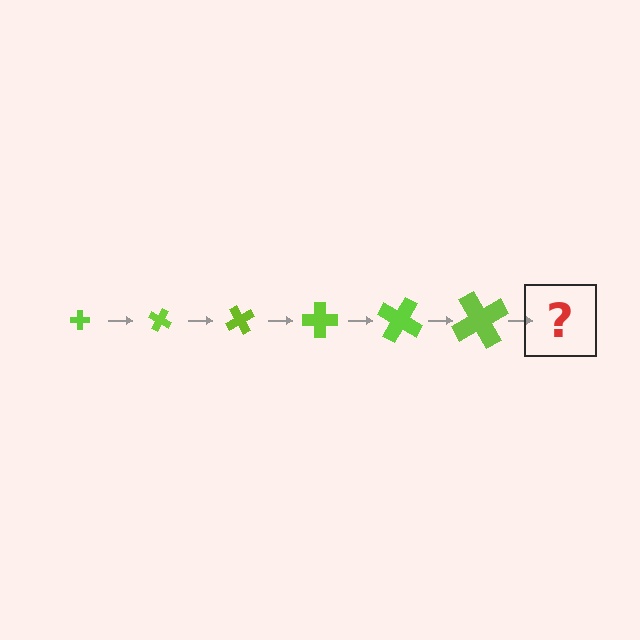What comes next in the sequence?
The next element should be a cross, larger than the previous one and rotated 180 degrees from the start.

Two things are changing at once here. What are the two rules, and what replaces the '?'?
The two rules are that the cross grows larger each step and it rotates 30 degrees each step. The '?' should be a cross, larger than the previous one and rotated 180 degrees from the start.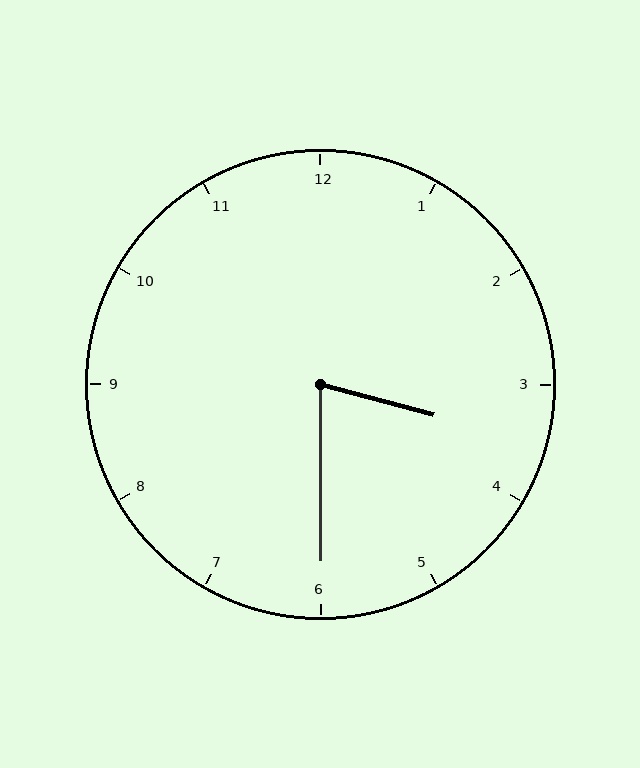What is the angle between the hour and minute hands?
Approximately 75 degrees.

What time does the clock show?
3:30.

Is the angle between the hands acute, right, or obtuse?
It is acute.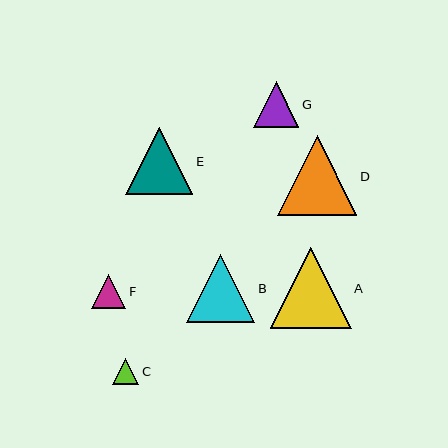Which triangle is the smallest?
Triangle C is the smallest with a size of approximately 26 pixels.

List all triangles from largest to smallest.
From largest to smallest: A, D, B, E, G, F, C.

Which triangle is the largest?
Triangle A is the largest with a size of approximately 81 pixels.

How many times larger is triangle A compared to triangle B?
Triangle A is approximately 1.2 times the size of triangle B.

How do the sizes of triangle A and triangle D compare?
Triangle A and triangle D are approximately the same size.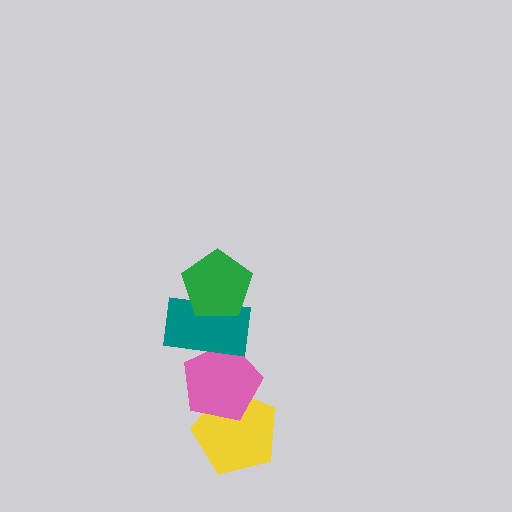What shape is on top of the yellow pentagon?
The pink pentagon is on top of the yellow pentagon.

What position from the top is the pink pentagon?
The pink pentagon is 3rd from the top.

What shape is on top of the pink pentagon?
The teal rectangle is on top of the pink pentagon.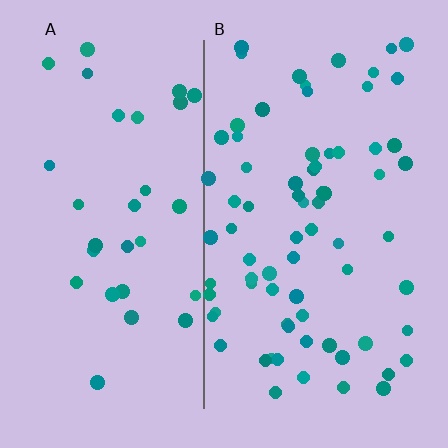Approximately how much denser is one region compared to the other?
Approximately 2.4× — region B over region A.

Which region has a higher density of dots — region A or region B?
B (the right).